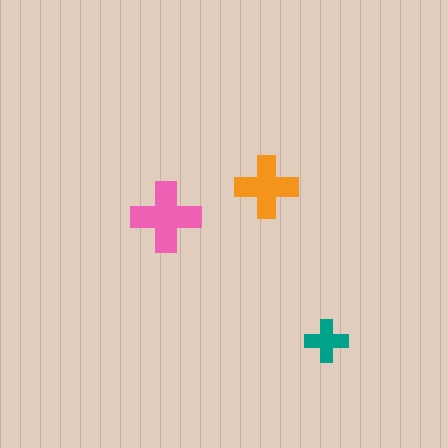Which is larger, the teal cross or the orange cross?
The orange one.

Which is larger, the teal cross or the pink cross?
The pink one.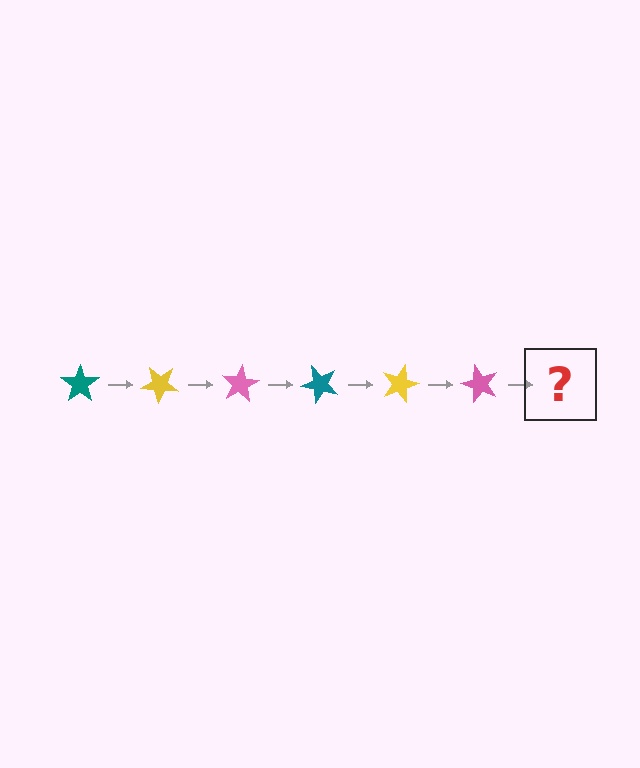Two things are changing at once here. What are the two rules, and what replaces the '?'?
The two rules are that it rotates 40 degrees each step and the color cycles through teal, yellow, and pink. The '?' should be a teal star, rotated 240 degrees from the start.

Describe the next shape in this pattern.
It should be a teal star, rotated 240 degrees from the start.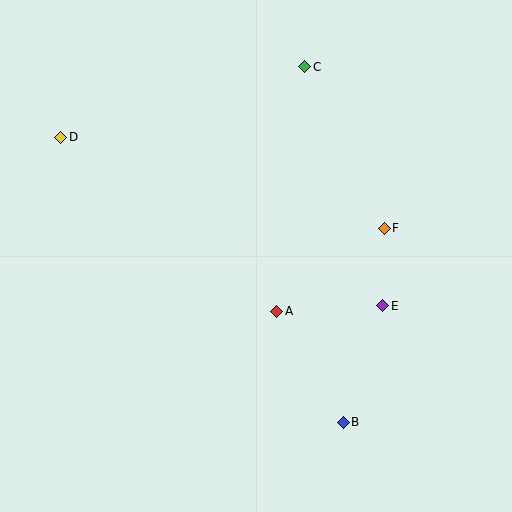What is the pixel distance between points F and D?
The distance between F and D is 336 pixels.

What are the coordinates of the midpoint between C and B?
The midpoint between C and B is at (324, 245).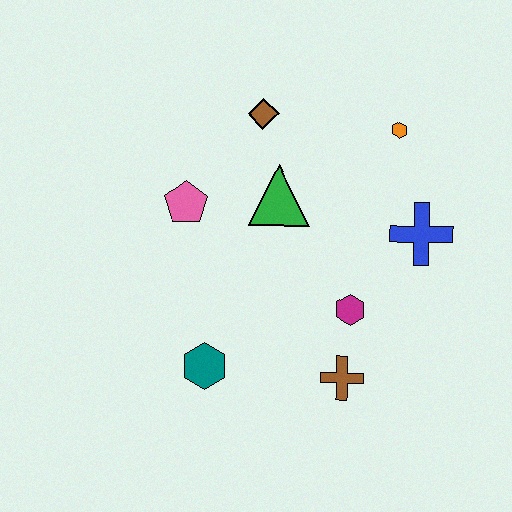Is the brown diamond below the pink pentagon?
No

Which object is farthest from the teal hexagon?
The orange hexagon is farthest from the teal hexagon.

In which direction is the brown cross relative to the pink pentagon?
The brown cross is below the pink pentagon.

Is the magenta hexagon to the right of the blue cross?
No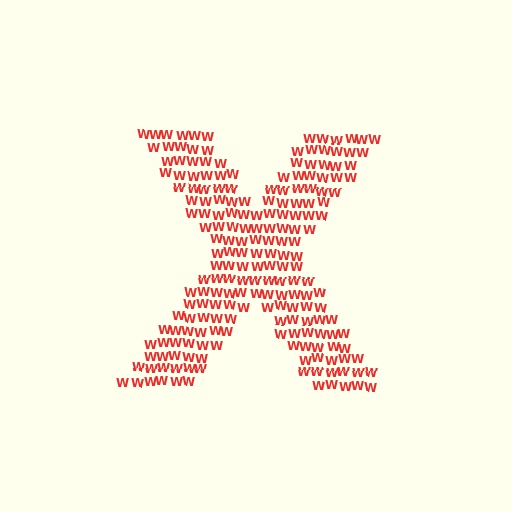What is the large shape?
The large shape is the letter X.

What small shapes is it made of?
It is made of small letter W's.